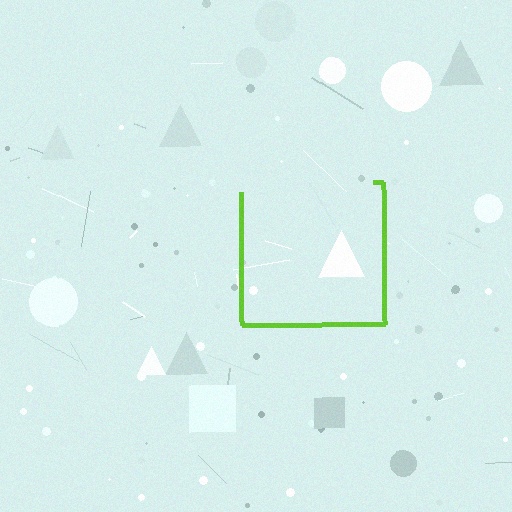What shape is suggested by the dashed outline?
The dashed outline suggests a square.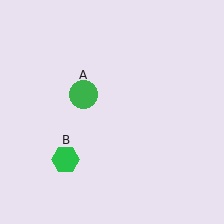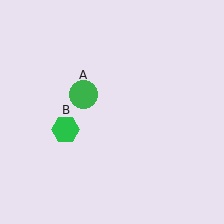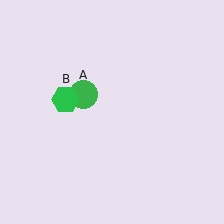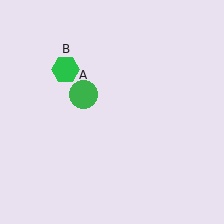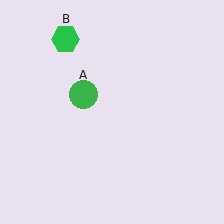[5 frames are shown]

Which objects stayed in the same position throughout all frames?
Green circle (object A) remained stationary.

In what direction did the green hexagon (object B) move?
The green hexagon (object B) moved up.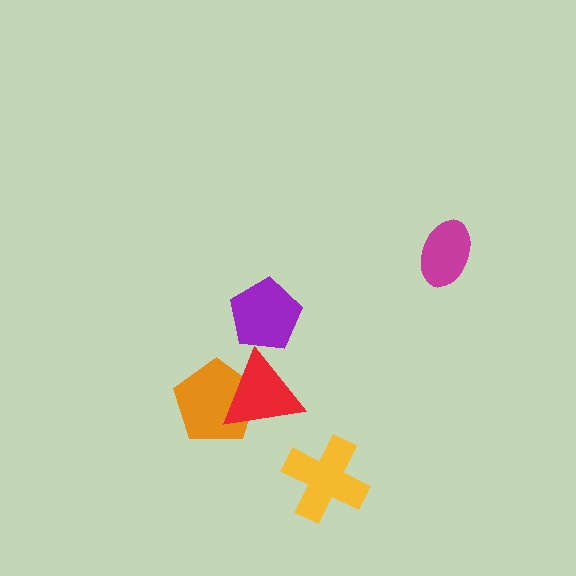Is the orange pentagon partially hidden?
Yes, it is partially covered by another shape.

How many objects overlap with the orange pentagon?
1 object overlaps with the orange pentagon.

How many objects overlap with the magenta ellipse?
0 objects overlap with the magenta ellipse.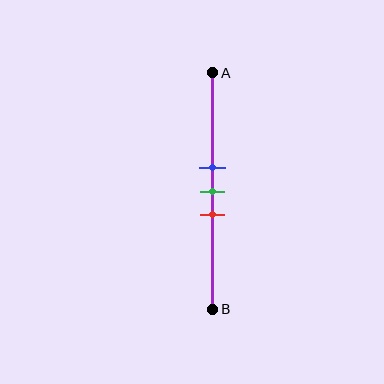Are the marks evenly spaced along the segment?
Yes, the marks are approximately evenly spaced.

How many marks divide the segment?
There are 3 marks dividing the segment.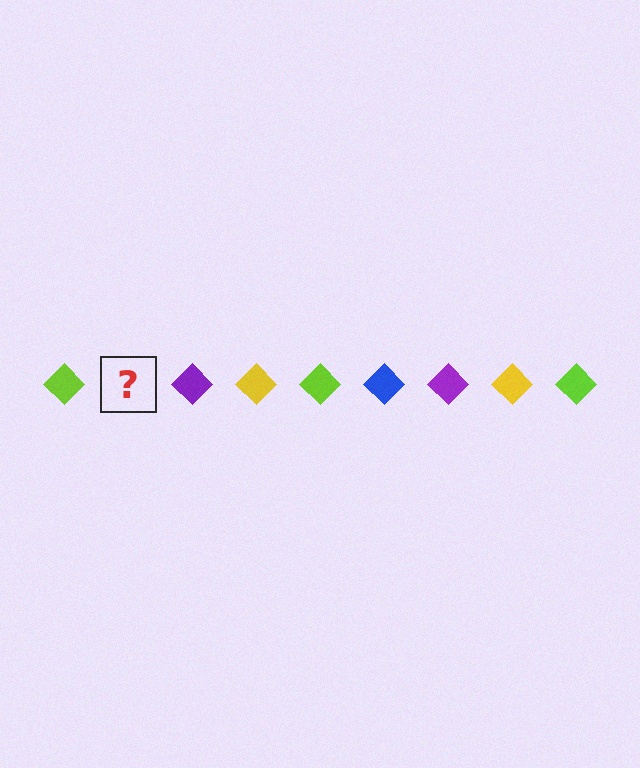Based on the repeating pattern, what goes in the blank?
The blank should be a blue diamond.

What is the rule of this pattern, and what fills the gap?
The rule is that the pattern cycles through lime, blue, purple, yellow diamonds. The gap should be filled with a blue diamond.